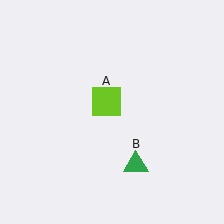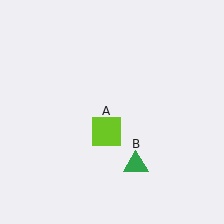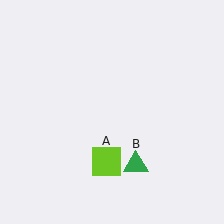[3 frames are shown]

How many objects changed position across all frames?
1 object changed position: lime square (object A).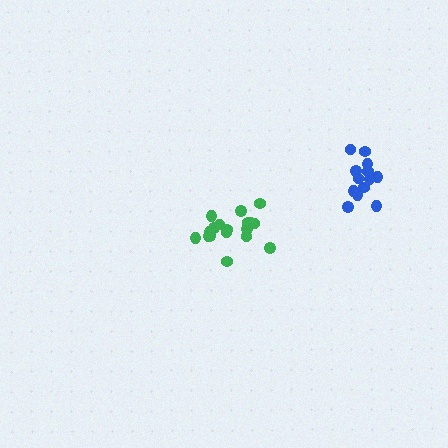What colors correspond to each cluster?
The clusters are colored: green, blue.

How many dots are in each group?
Group 1: 18 dots, Group 2: 13 dots (31 total).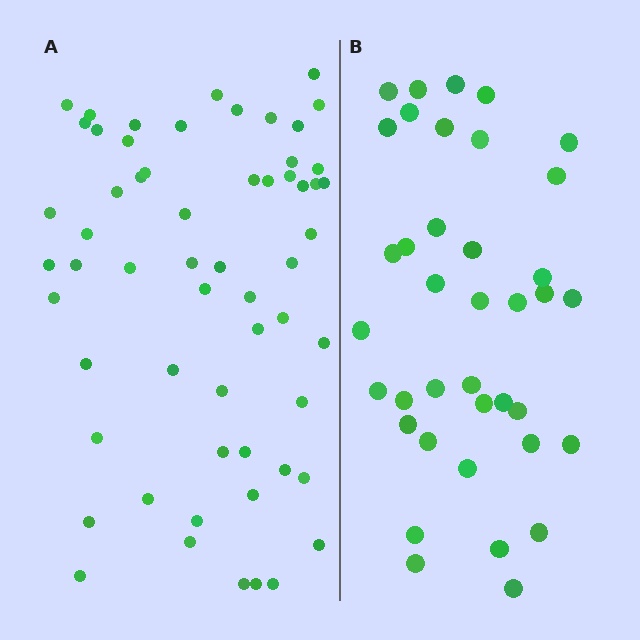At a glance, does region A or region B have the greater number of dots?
Region A (the left region) has more dots.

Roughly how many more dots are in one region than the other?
Region A has approximately 20 more dots than region B.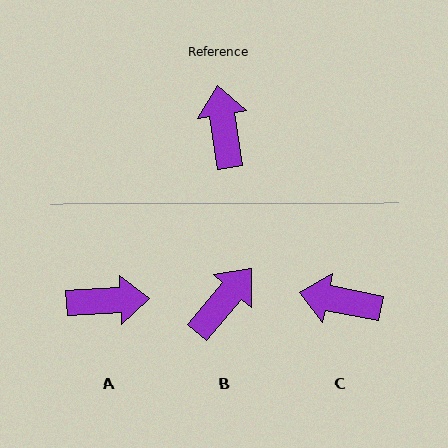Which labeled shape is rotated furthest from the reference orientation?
A, about 96 degrees away.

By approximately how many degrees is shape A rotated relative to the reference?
Approximately 96 degrees clockwise.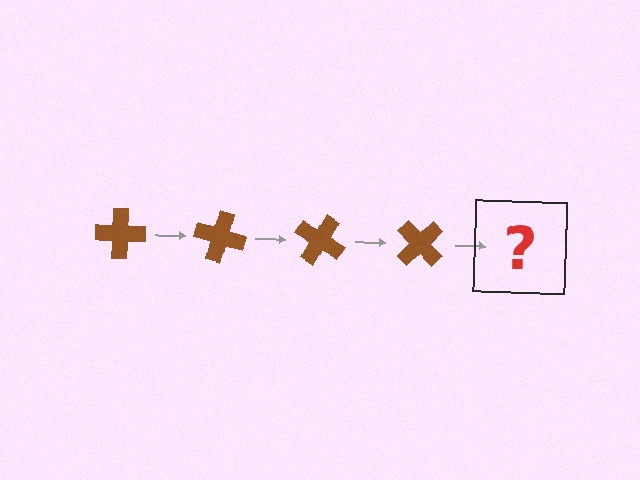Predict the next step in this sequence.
The next step is a brown cross rotated 60 degrees.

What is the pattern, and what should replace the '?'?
The pattern is that the cross rotates 15 degrees each step. The '?' should be a brown cross rotated 60 degrees.